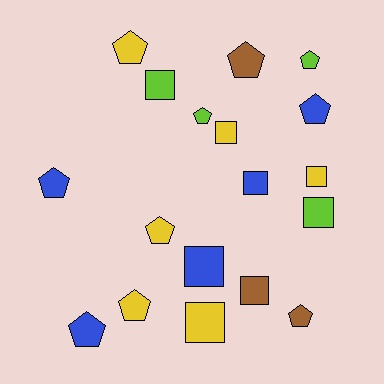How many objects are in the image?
There are 18 objects.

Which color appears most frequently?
Yellow, with 6 objects.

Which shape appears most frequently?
Pentagon, with 10 objects.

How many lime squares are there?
There are 2 lime squares.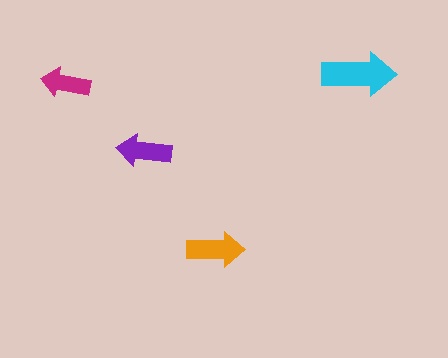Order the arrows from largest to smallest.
the cyan one, the orange one, the purple one, the magenta one.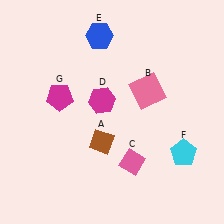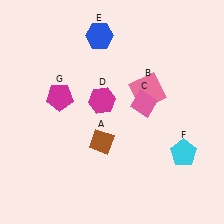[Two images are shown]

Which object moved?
The pink diamond (C) moved up.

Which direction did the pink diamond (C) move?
The pink diamond (C) moved up.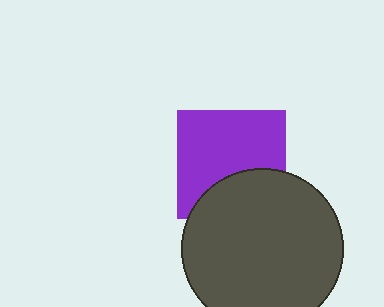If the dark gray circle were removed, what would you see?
You would see the complete purple square.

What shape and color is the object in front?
The object in front is a dark gray circle.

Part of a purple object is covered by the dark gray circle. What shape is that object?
It is a square.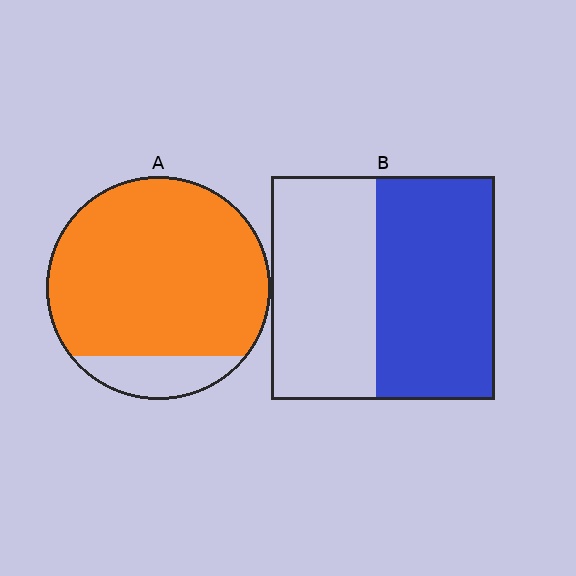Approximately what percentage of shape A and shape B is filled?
A is approximately 85% and B is approximately 55%.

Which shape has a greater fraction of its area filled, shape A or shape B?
Shape A.